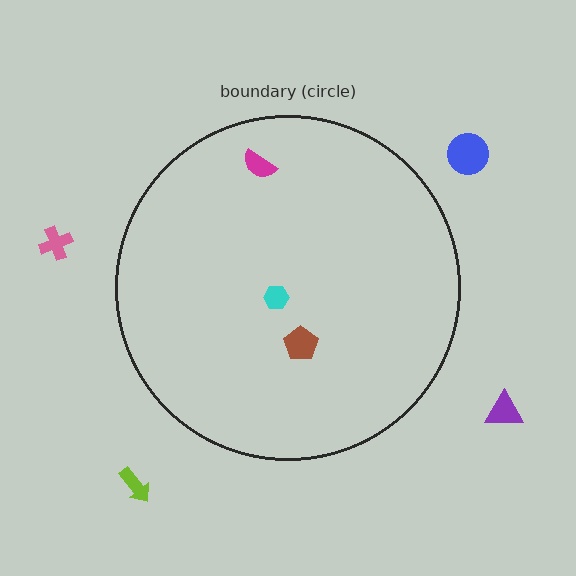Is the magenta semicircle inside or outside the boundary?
Inside.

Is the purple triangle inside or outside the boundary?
Outside.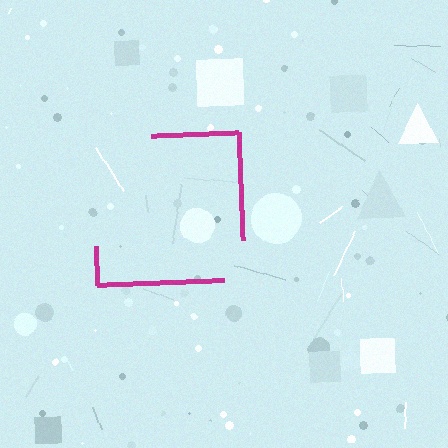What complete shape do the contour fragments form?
The contour fragments form a square.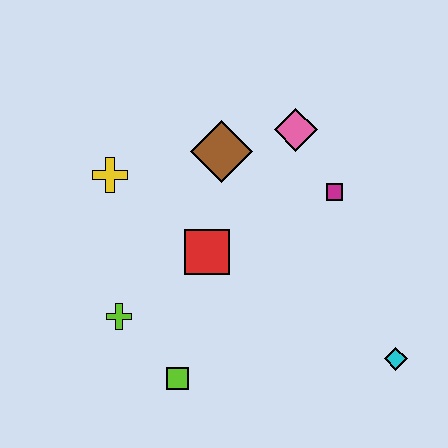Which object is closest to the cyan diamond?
The magenta square is closest to the cyan diamond.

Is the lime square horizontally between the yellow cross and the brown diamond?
Yes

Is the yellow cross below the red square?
No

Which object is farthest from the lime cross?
The cyan diamond is farthest from the lime cross.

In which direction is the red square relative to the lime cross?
The red square is to the right of the lime cross.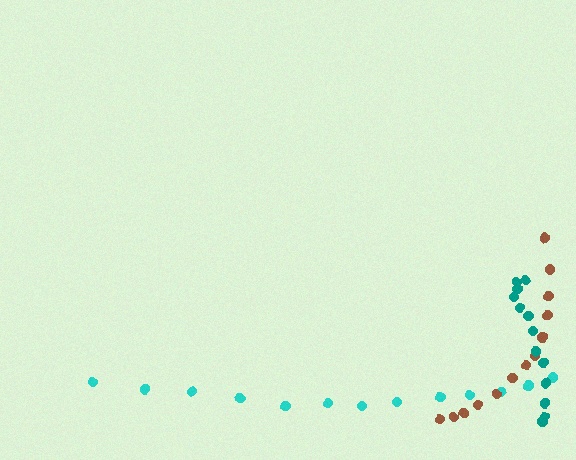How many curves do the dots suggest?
There are 3 distinct paths.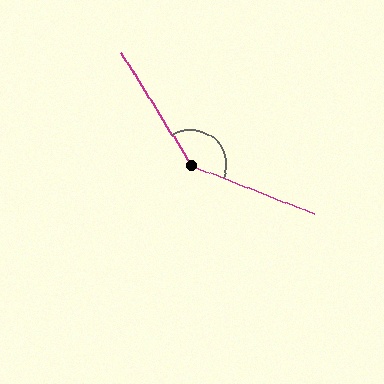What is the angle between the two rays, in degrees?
Approximately 143 degrees.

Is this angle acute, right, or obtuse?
It is obtuse.